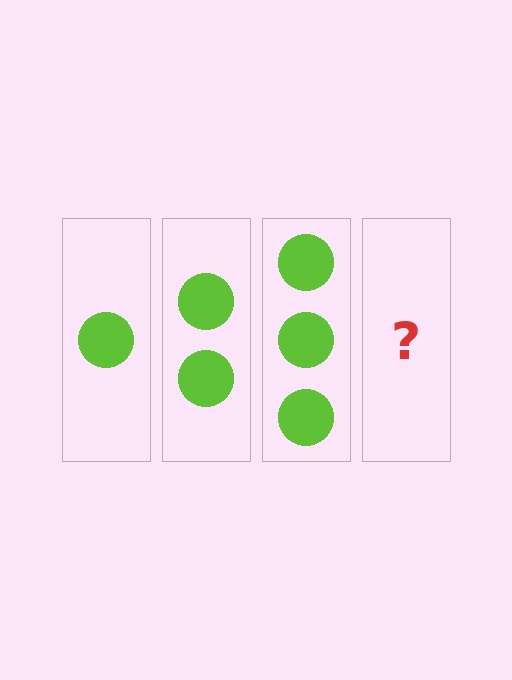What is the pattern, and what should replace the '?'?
The pattern is that each step adds one more circle. The '?' should be 4 circles.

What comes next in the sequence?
The next element should be 4 circles.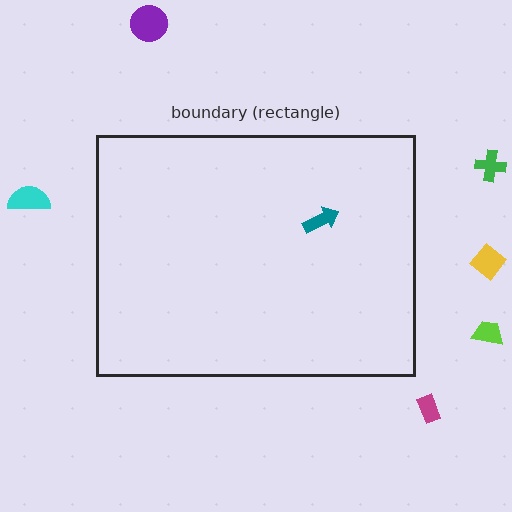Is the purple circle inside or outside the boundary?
Outside.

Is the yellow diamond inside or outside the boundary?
Outside.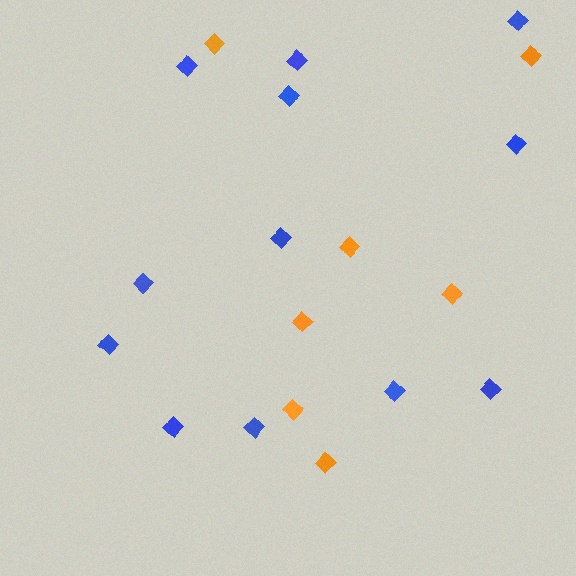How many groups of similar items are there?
There are 2 groups: one group of orange diamonds (7) and one group of blue diamonds (12).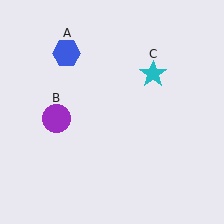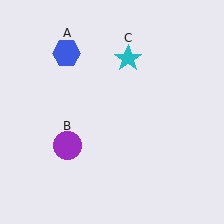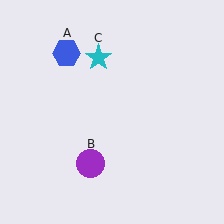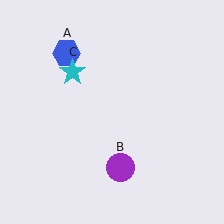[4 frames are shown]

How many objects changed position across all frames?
2 objects changed position: purple circle (object B), cyan star (object C).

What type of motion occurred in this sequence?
The purple circle (object B), cyan star (object C) rotated counterclockwise around the center of the scene.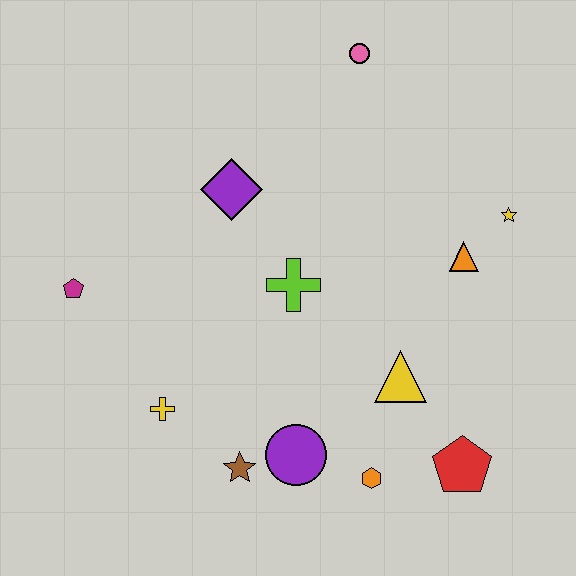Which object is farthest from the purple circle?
The pink circle is farthest from the purple circle.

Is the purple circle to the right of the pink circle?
No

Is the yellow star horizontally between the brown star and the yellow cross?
No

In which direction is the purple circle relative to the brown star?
The purple circle is to the right of the brown star.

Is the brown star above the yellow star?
No